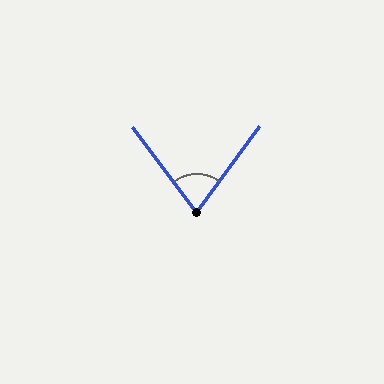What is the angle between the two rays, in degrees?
Approximately 73 degrees.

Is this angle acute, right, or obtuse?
It is acute.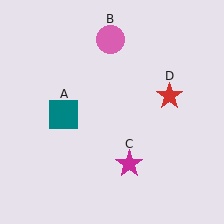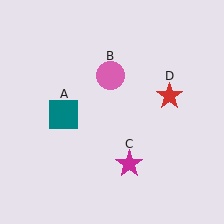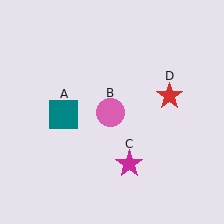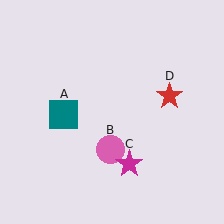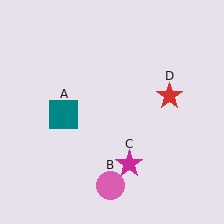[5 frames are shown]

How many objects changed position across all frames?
1 object changed position: pink circle (object B).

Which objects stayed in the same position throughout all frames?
Teal square (object A) and magenta star (object C) and red star (object D) remained stationary.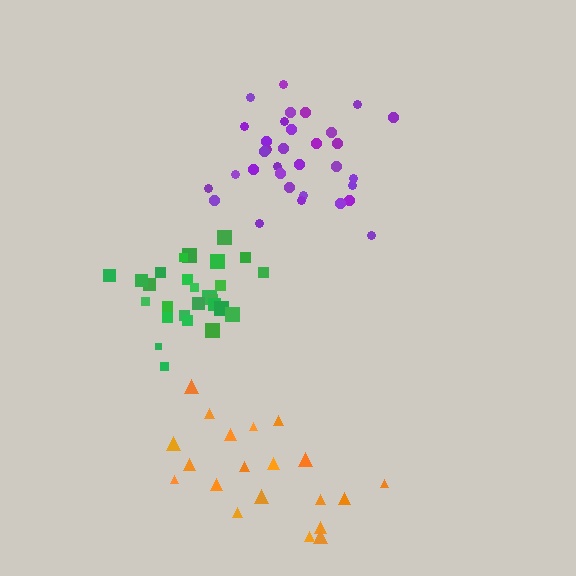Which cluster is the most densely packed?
Green.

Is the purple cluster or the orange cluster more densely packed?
Purple.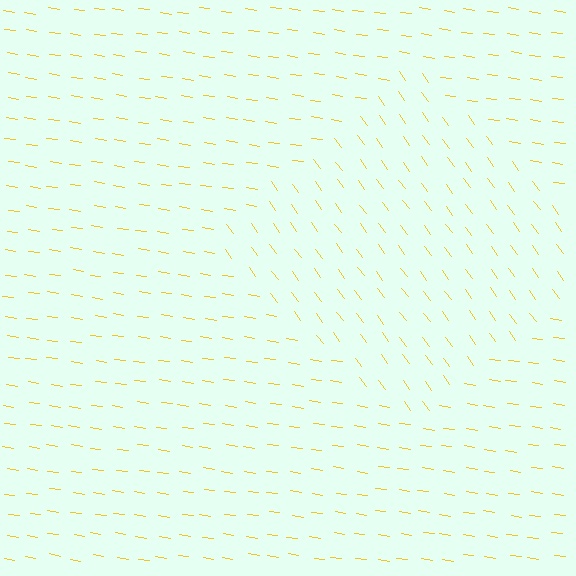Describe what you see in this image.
The image is filled with small yellow line segments. A diamond region in the image has lines oriented differently from the surrounding lines, creating a visible texture boundary.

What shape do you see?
I see a diamond.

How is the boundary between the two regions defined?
The boundary is defined purely by a change in line orientation (approximately 45 degrees difference). All lines are the same color and thickness.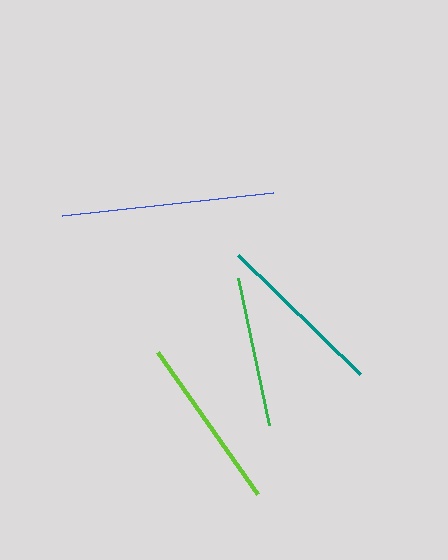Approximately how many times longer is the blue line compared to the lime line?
The blue line is approximately 1.2 times the length of the lime line.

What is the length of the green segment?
The green segment is approximately 150 pixels long.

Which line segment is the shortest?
The green line is the shortest at approximately 150 pixels.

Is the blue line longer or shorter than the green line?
The blue line is longer than the green line.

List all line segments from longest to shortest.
From longest to shortest: blue, lime, teal, green.